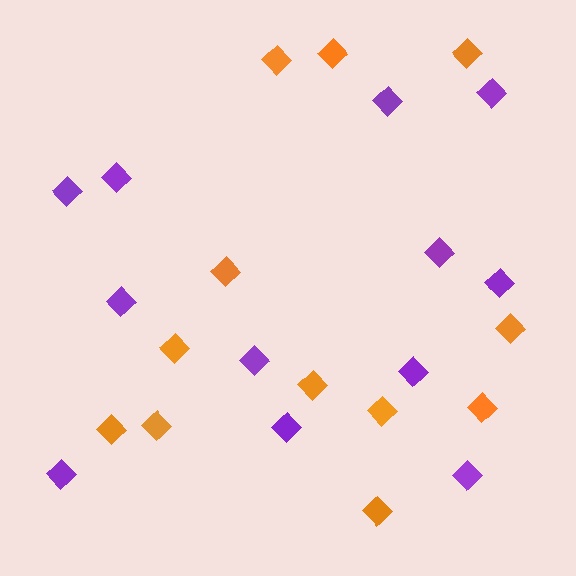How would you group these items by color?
There are 2 groups: one group of purple diamonds (12) and one group of orange diamonds (12).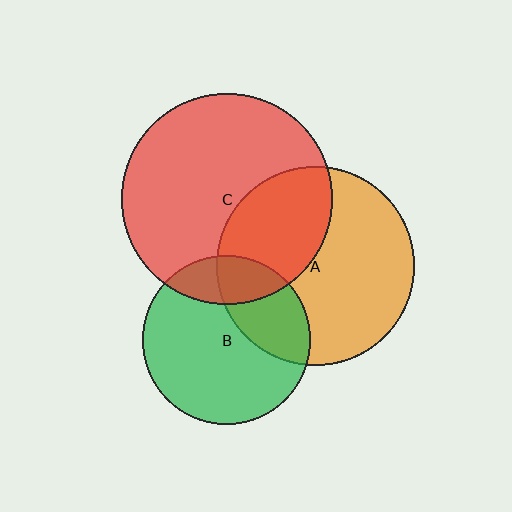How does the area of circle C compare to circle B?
Approximately 1.6 times.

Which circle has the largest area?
Circle C (red).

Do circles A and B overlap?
Yes.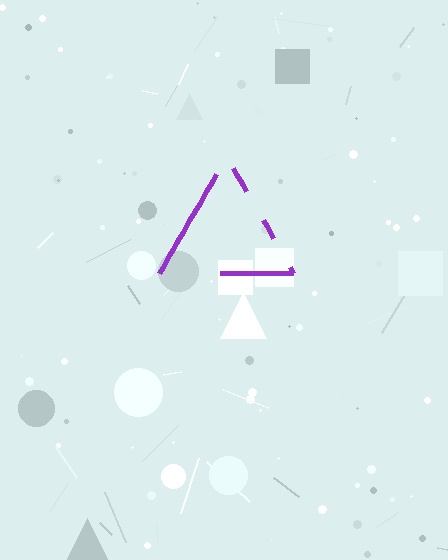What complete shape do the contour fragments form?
The contour fragments form a triangle.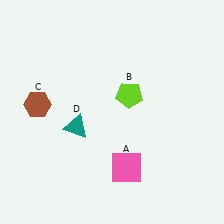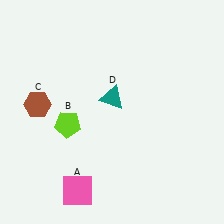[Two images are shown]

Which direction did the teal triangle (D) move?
The teal triangle (D) moved right.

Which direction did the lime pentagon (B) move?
The lime pentagon (B) moved left.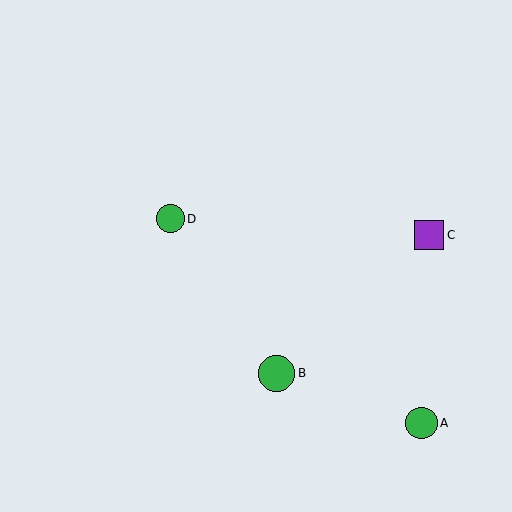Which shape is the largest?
The green circle (labeled B) is the largest.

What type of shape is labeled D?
Shape D is a green circle.